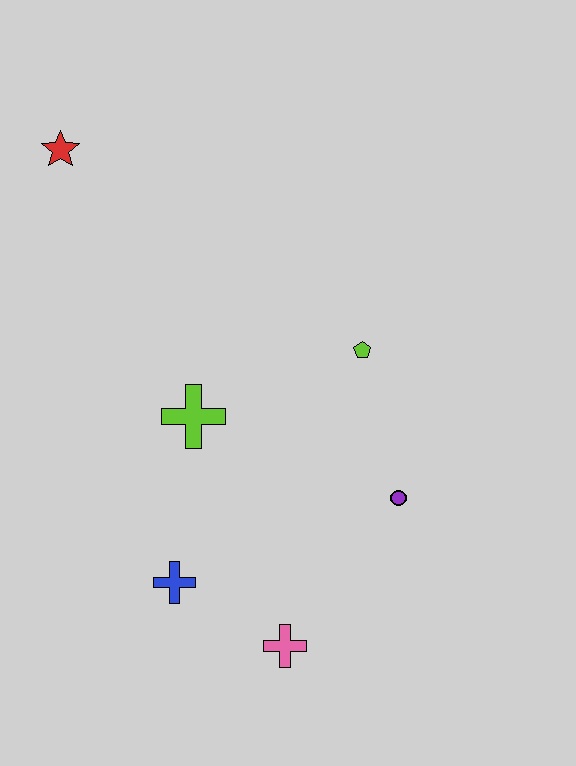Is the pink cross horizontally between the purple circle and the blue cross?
Yes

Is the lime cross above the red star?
No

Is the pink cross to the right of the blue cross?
Yes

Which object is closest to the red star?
The lime cross is closest to the red star.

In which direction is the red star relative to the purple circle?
The red star is above the purple circle.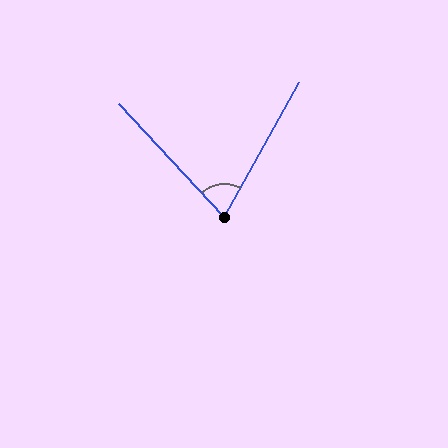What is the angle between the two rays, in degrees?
Approximately 72 degrees.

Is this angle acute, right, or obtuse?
It is acute.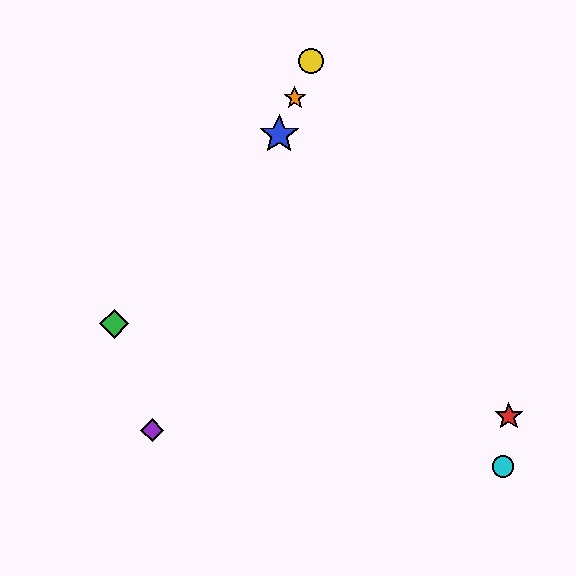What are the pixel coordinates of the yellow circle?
The yellow circle is at (311, 61).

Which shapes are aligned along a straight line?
The blue star, the yellow circle, the purple diamond, the orange star are aligned along a straight line.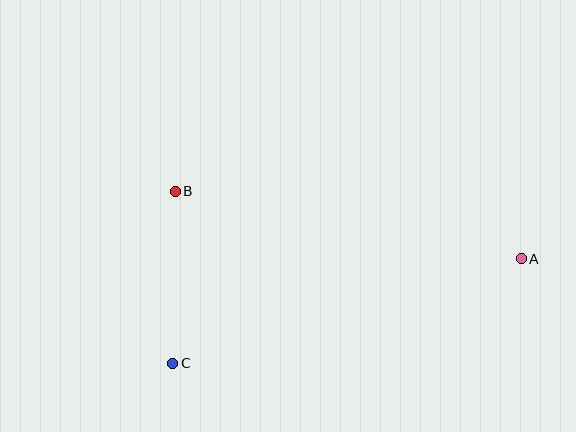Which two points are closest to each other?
Points B and C are closest to each other.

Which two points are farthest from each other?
Points A and C are farthest from each other.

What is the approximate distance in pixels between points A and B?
The distance between A and B is approximately 352 pixels.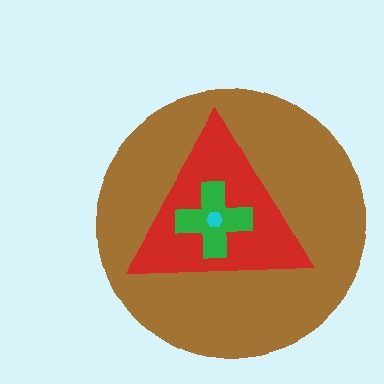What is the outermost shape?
The brown circle.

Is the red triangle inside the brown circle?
Yes.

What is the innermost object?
The cyan hexagon.